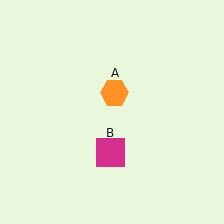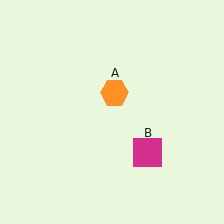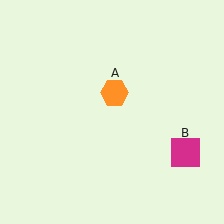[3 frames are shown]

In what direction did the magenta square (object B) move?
The magenta square (object B) moved right.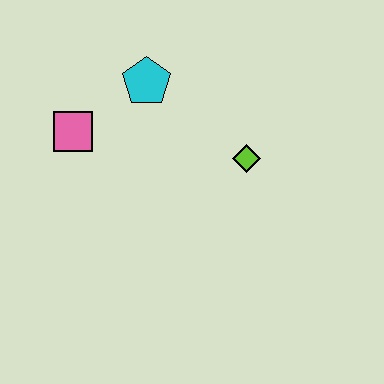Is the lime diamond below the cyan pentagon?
Yes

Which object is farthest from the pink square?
The lime diamond is farthest from the pink square.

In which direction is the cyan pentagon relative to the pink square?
The cyan pentagon is to the right of the pink square.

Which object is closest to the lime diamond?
The cyan pentagon is closest to the lime diamond.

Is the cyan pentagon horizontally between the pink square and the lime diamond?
Yes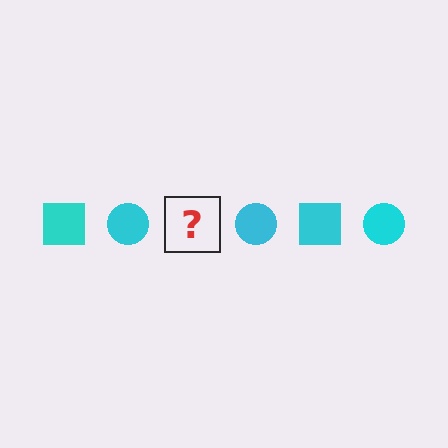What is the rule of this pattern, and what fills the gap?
The rule is that the pattern cycles through square, circle shapes in cyan. The gap should be filled with a cyan square.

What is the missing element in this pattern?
The missing element is a cyan square.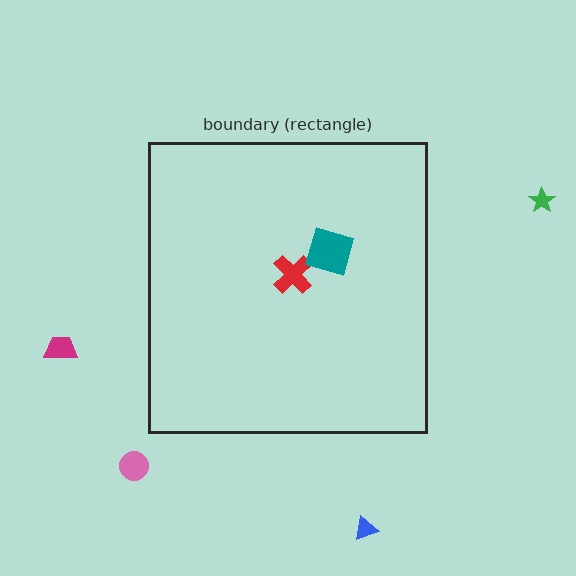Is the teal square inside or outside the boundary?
Inside.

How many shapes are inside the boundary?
2 inside, 4 outside.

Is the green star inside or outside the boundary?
Outside.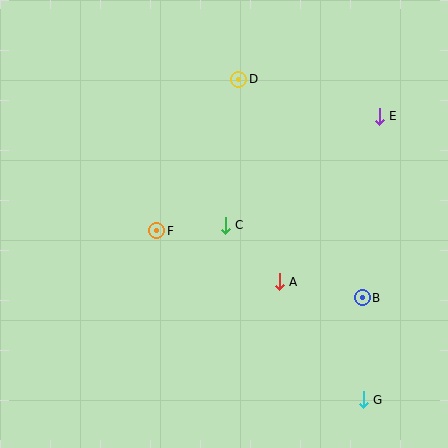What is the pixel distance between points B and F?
The distance between B and F is 216 pixels.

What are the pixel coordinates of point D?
Point D is at (239, 79).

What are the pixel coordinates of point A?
Point A is at (279, 282).